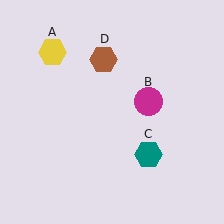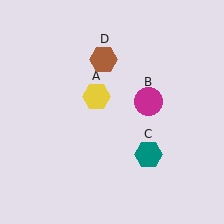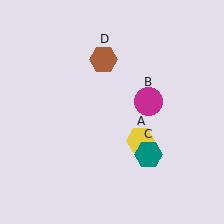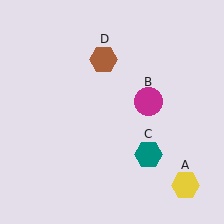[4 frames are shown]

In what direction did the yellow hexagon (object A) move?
The yellow hexagon (object A) moved down and to the right.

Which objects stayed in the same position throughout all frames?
Magenta circle (object B) and teal hexagon (object C) and brown hexagon (object D) remained stationary.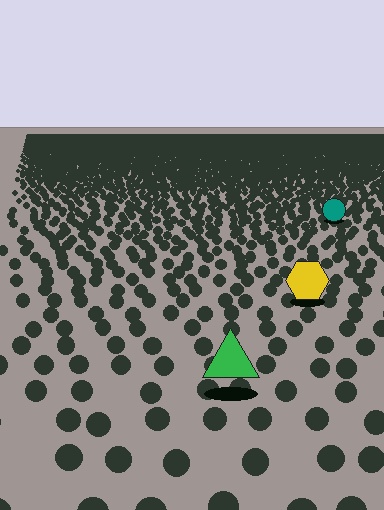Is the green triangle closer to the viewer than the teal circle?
Yes. The green triangle is closer — you can tell from the texture gradient: the ground texture is coarser near it.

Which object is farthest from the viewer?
The teal circle is farthest from the viewer. It appears smaller and the ground texture around it is denser.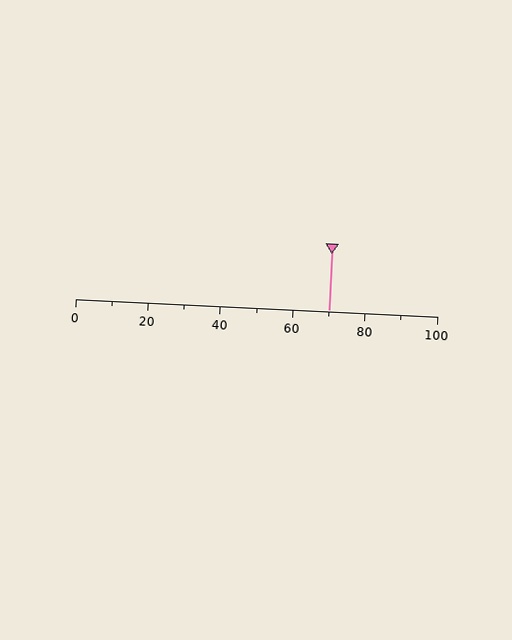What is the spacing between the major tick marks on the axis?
The major ticks are spaced 20 apart.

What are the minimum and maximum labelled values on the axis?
The axis runs from 0 to 100.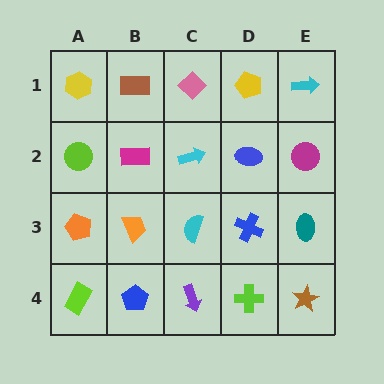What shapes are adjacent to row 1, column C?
A cyan arrow (row 2, column C), a brown rectangle (row 1, column B), a yellow pentagon (row 1, column D).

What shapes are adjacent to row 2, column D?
A yellow pentagon (row 1, column D), a blue cross (row 3, column D), a cyan arrow (row 2, column C), a magenta circle (row 2, column E).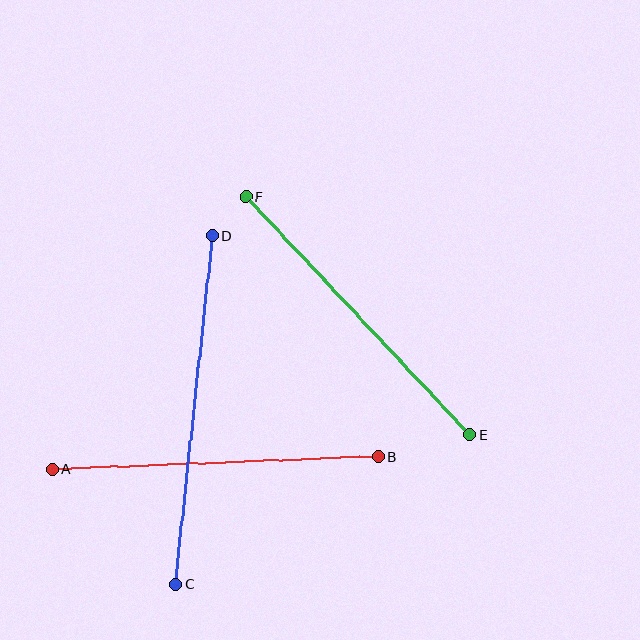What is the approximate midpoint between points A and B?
The midpoint is at approximately (215, 463) pixels.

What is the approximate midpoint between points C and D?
The midpoint is at approximately (194, 410) pixels.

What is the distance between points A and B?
The distance is approximately 327 pixels.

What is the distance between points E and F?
The distance is approximately 326 pixels.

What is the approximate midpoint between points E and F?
The midpoint is at approximately (358, 316) pixels.